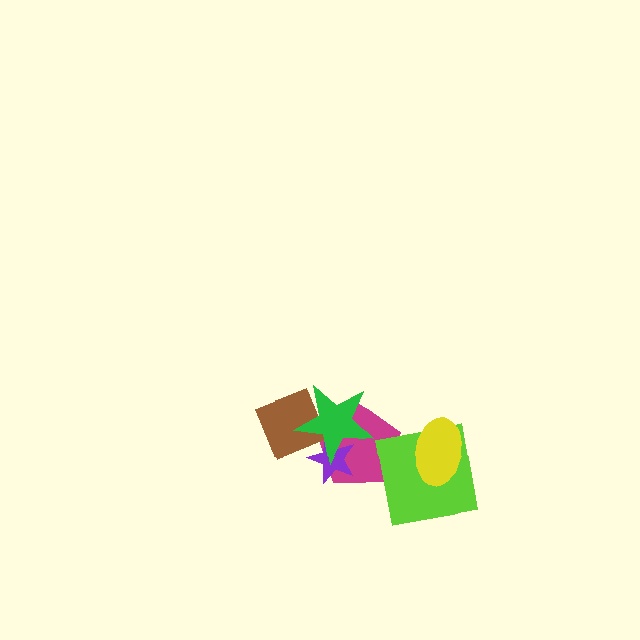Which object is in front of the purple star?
The green star is in front of the purple star.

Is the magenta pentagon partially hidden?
Yes, it is partially covered by another shape.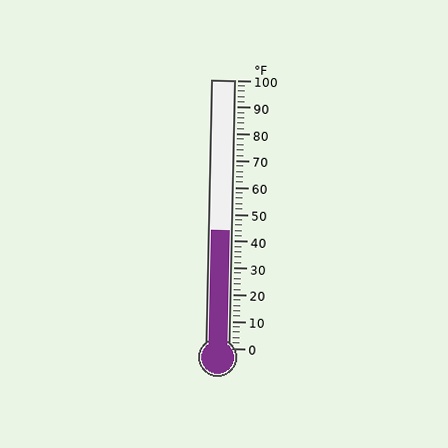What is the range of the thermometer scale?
The thermometer scale ranges from 0°F to 100°F.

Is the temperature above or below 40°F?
The temperature is above 40°F.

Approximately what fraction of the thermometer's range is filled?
The thermometer is filled to approximately 45% of its range.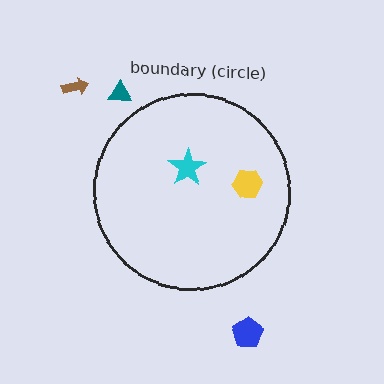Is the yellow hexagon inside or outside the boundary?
Inside.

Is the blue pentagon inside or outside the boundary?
Outside.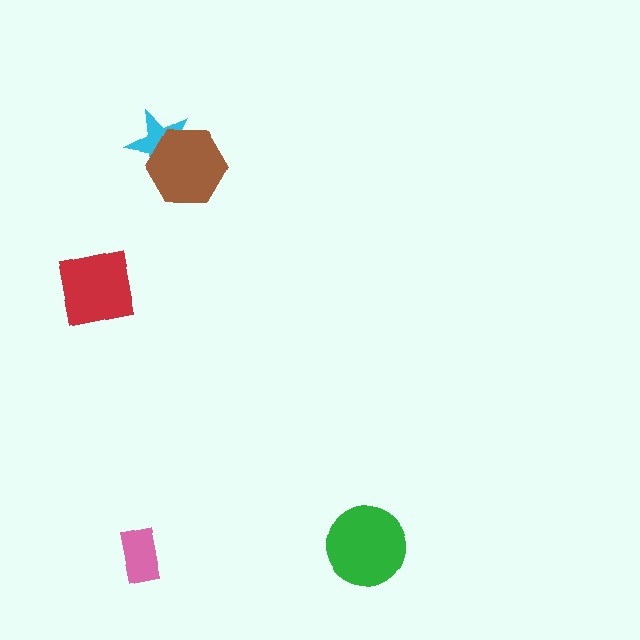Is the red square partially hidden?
No, no other shape covers it.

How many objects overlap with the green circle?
0 objects overlap with the green circle.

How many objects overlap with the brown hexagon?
1 object overlaps with the brown hexagon.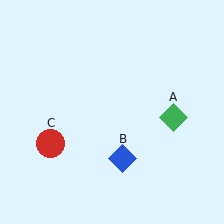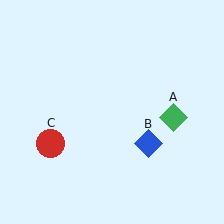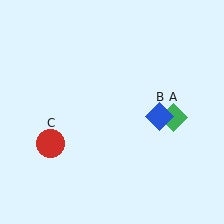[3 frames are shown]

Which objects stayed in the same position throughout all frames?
Green diamond (object A) and red circle (object C) remained stationary.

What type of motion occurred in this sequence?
The blue diamond (object B) rotated counterclockwise around the center of the scene.